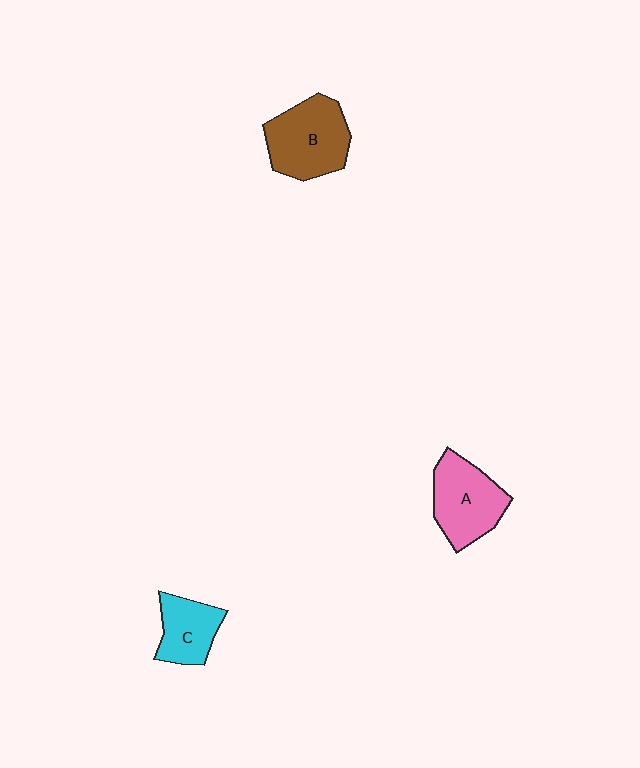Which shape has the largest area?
Shape B (brown).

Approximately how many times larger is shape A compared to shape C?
Approximately 1.4 times.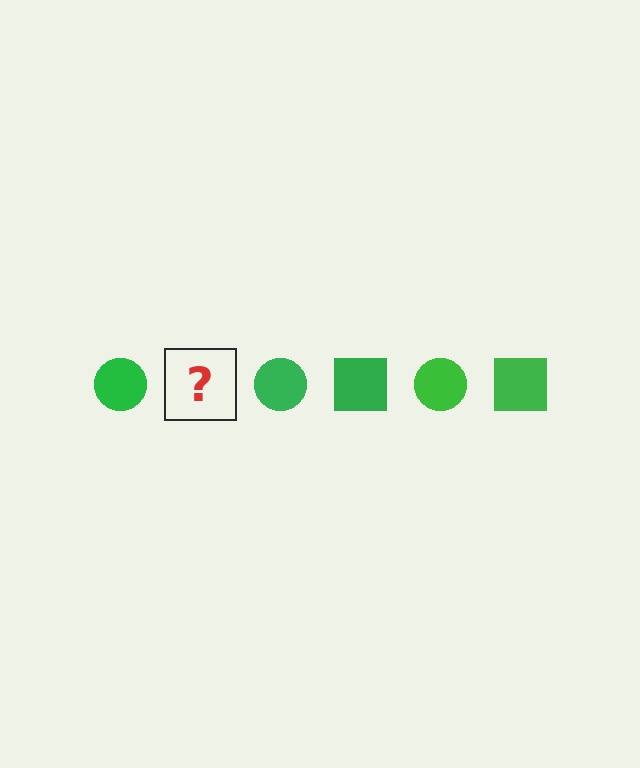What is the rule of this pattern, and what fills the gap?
The rule is that the pattern cycles through circle, square shapes in green. The gap should be filled with a green square.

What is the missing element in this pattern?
The missing element is a green square.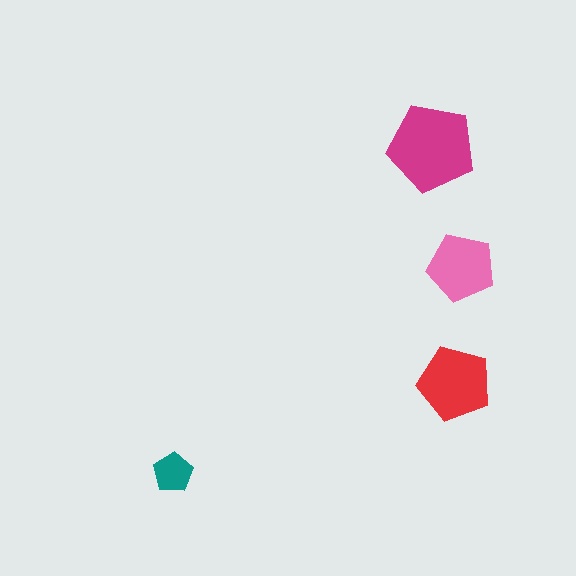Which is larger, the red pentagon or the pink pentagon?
The red one.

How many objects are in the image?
There are 4 objects in the image.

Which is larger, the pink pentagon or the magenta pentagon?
The magenta one.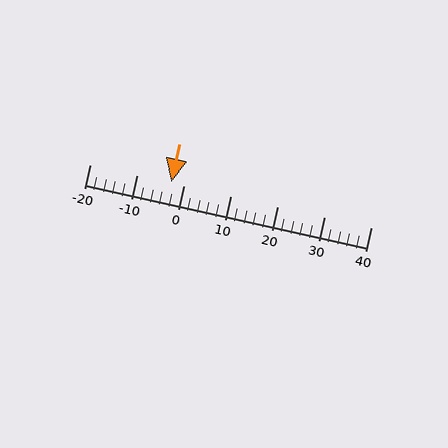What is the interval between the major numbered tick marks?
The major tick marks are spaced 10 units apart.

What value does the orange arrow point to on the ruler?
The orange arrow points to approximately -3.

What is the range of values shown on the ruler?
The ruler shows values from -20 to 40.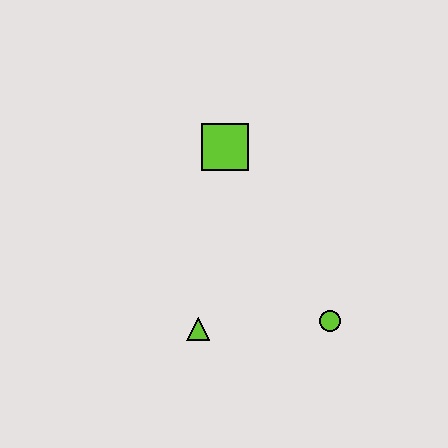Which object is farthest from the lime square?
The lime circle is farthest from the lime square.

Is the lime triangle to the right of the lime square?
No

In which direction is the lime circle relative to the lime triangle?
The lime circle is to the right of the lime triangle.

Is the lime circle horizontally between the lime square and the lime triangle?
No